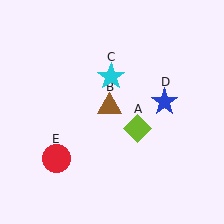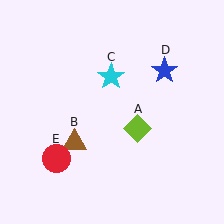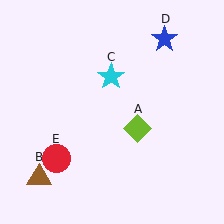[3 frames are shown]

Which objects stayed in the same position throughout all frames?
Lime diamond (object A) and cyan star (object C) and red circle (object E) remained stationary.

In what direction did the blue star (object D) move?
The blue star (object D) moved up.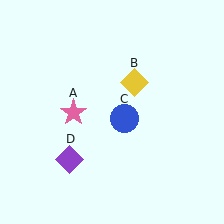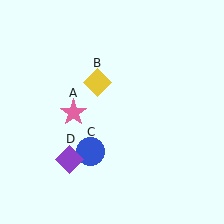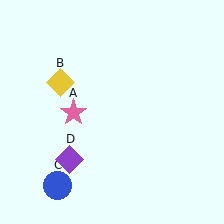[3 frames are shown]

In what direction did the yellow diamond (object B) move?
The yellow diamond (object B) moved left.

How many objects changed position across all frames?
2 objects changed position: yellow diamond (object B), blue circle (object C).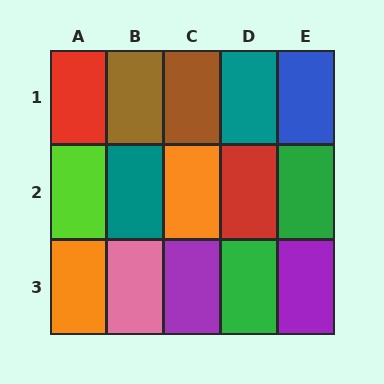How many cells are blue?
1 cell is blue.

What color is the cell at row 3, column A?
Orange.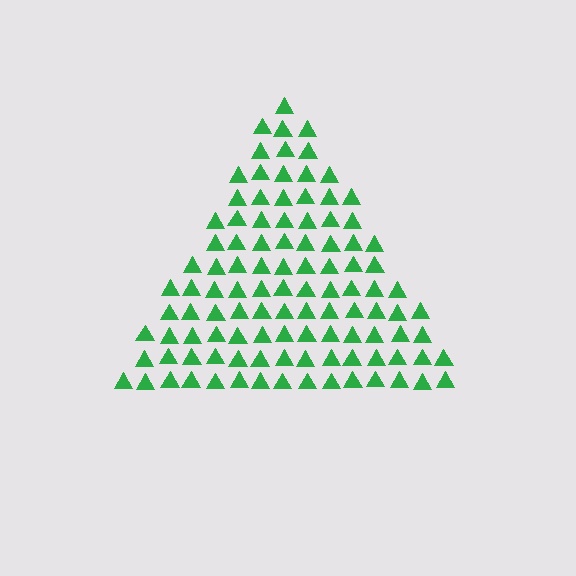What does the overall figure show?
The overall figure shows a triangle.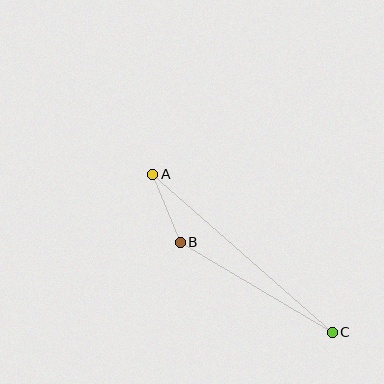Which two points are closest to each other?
Points A and B are closest to each other.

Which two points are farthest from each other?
Points A and C are farthest from each other.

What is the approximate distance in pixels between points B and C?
The distance between B and C is approximately 176 pixels.